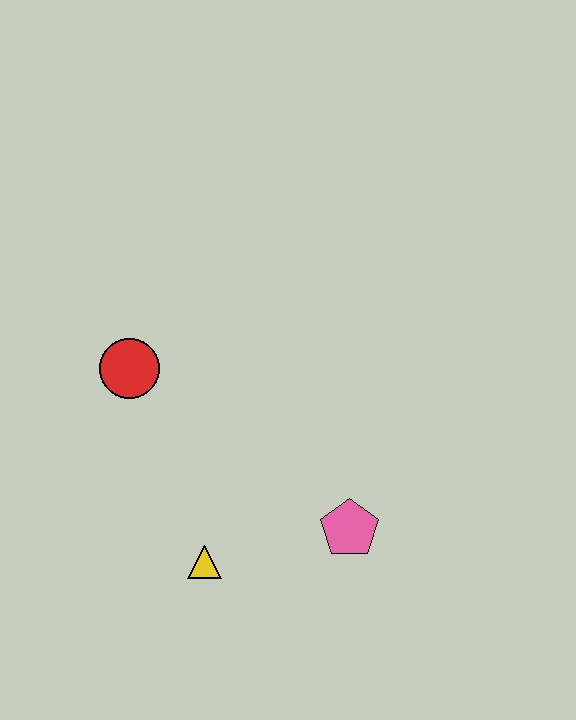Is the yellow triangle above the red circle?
No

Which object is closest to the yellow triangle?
The pink pentagon is closest to the yellow triangle.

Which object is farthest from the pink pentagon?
The red circle is farthest from the pink pentagon.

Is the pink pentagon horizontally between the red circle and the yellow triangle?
No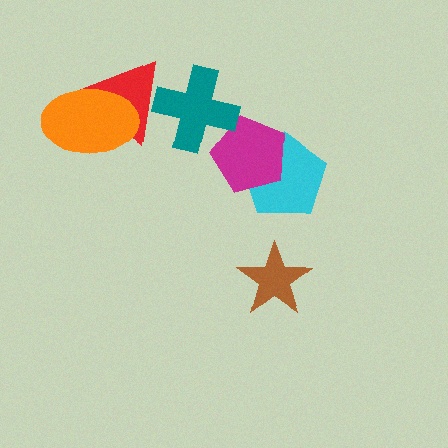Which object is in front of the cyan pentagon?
The magenta pentagon is in front of the cyan pentagon.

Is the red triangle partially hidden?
Yes, it is partially covered by another shape.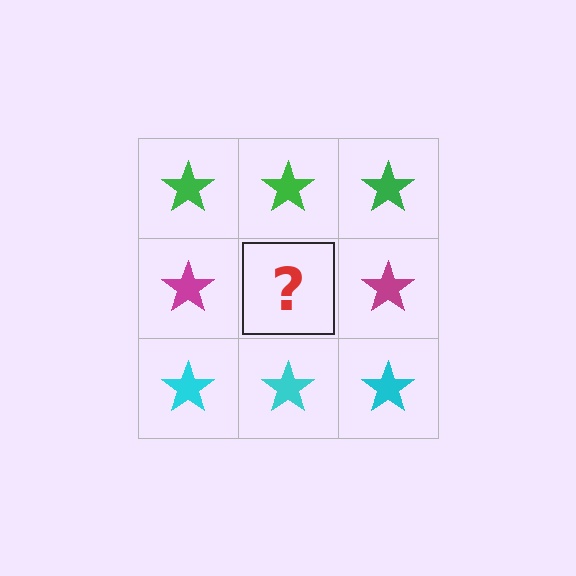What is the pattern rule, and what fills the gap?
The rule is that each row has a consistent color. The gap should be filled with a magenta star.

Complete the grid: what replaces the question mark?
The question mark should be replaced with a magenta star.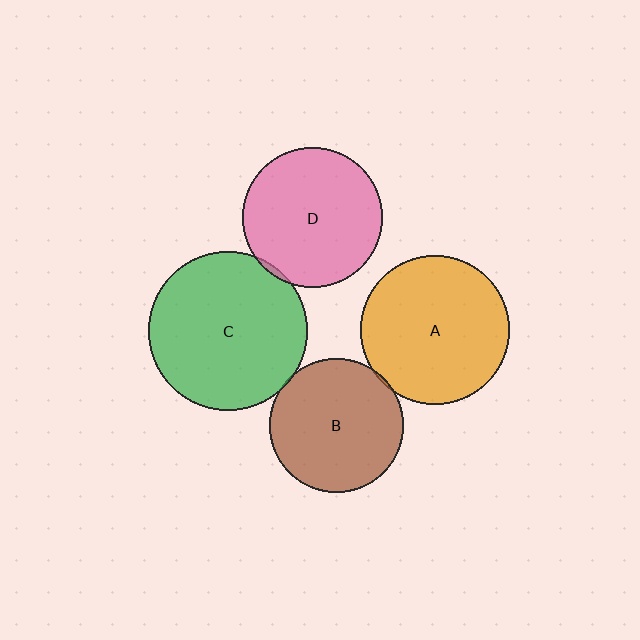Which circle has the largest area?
Circle C (green).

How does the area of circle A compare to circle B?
Approximately 1.2 times.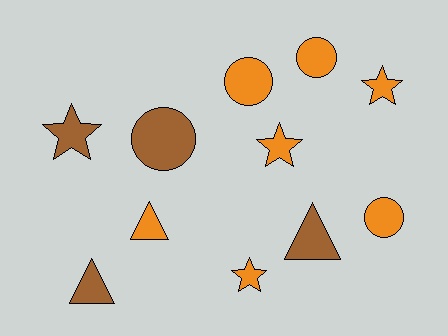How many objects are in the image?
There are 11 objects.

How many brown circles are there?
There is 1 brown circle.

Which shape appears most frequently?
Circle, with 4 objects.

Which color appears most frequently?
Orange, with 7 objects.